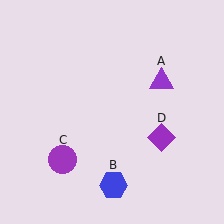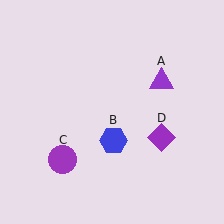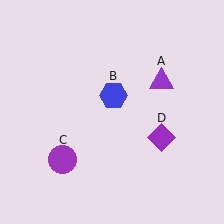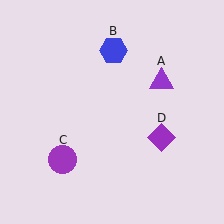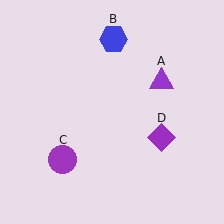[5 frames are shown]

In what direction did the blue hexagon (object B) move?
The blue hexagon (object B) moved up.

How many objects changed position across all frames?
1 object changed position: blue hexagon (object B).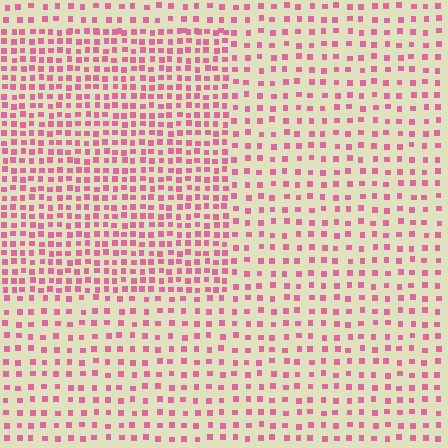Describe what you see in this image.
The image contains small pink elements arranged at two different densities. A rectangle-shaped region is visible where the elements are more densely packed than the surrounding area.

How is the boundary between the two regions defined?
The boundary is defined by a change in element density (approximately 1.9x ratio). All elements are the same color, size, and shape.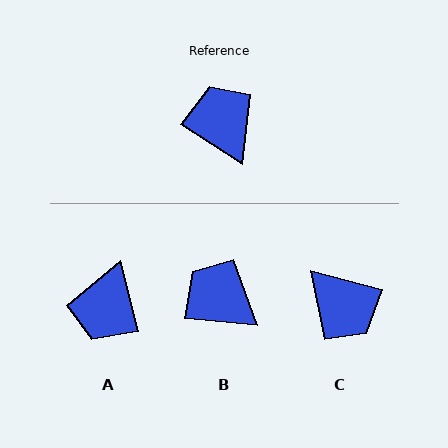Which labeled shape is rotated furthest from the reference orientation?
C, about 162 degrees away.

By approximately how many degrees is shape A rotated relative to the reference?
Approximately 137 degrees counter-clockwise.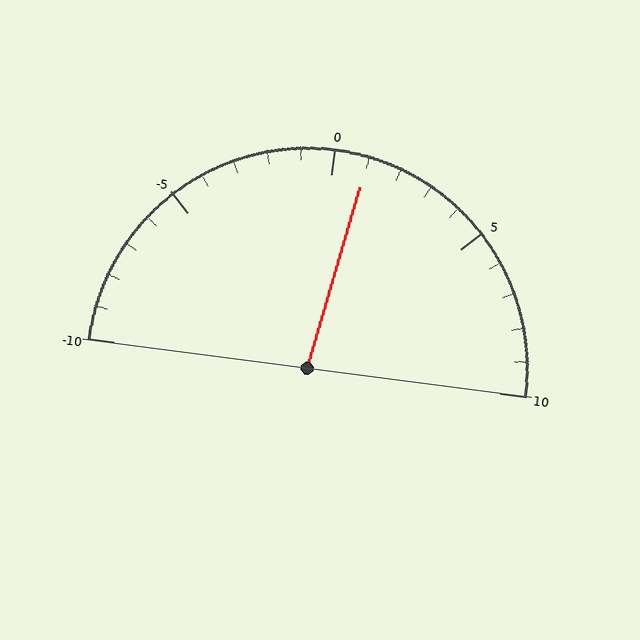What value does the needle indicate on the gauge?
The needle indicates approximately 1.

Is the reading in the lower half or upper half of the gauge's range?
The reading is in the upper half of the range (-10 to 10).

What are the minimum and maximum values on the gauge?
The gauge ranges from -10 to 10.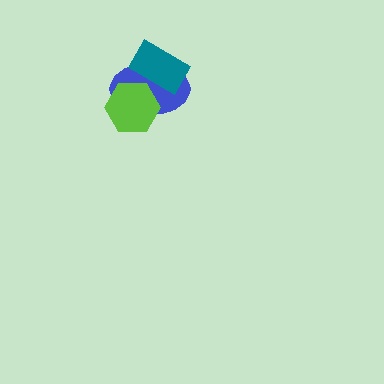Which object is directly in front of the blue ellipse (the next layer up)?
The teal rectangle is directly in front of the blue ellipse.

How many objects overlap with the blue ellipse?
2 objects overlap with the blue ellipse.